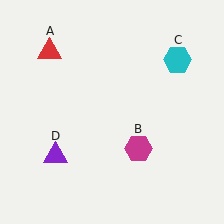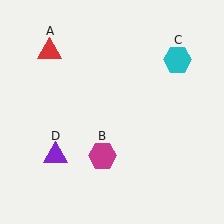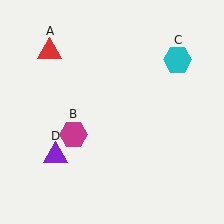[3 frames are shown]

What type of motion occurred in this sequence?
The magenta hexagon (object B) rotated clockwise around the center of the scene.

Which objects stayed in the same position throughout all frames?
Red triangle (object A) and cyan hexagon (object C) and purple triangle (object D) remained stationary.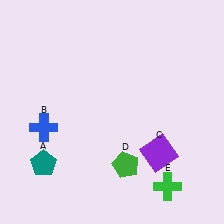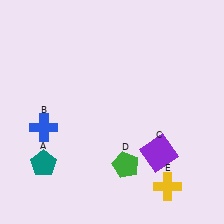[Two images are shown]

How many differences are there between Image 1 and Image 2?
There is 1 difference between the two images.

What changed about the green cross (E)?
In Image 1, E is green. In Image 2, it changed to yellow.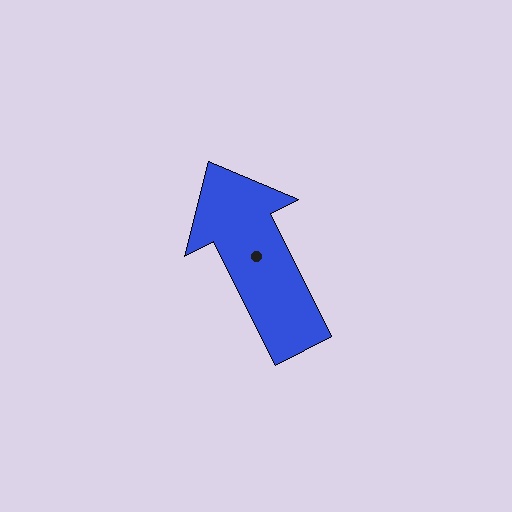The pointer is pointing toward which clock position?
Roughly 11 o'clock.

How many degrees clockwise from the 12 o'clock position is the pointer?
Approximately 333 degrees.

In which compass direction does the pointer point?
Northwest.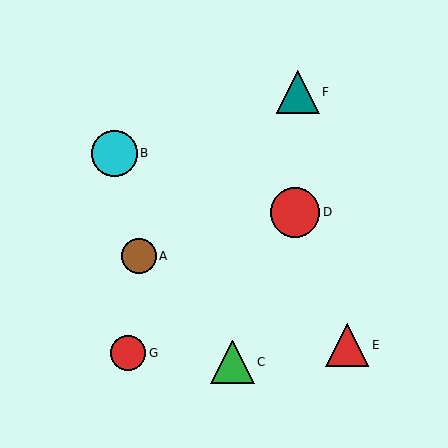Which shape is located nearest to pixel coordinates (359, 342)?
The red triangle (labeled E) at (347, 345) is nearest to that location.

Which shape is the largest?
The red circle (labeled D) is the largest.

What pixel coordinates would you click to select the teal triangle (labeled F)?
Click at (298, 92) to select the teal triangle F.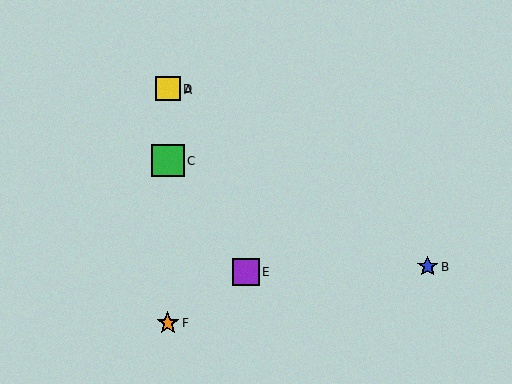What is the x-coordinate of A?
Object A is at x≈168.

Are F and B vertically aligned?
No, F is at x≈168 and B is at x≈428.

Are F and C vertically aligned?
Yes, both are at x≈168.